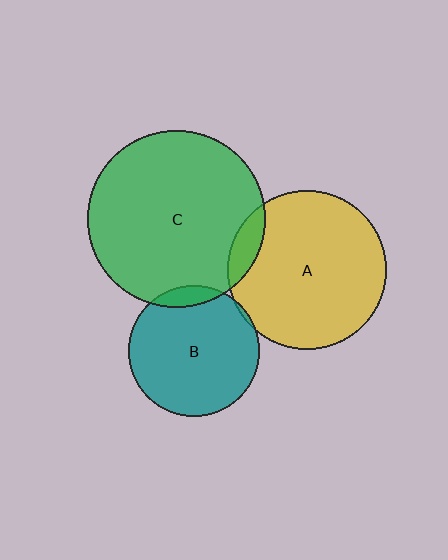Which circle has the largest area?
Circle C (green).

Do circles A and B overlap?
Yes.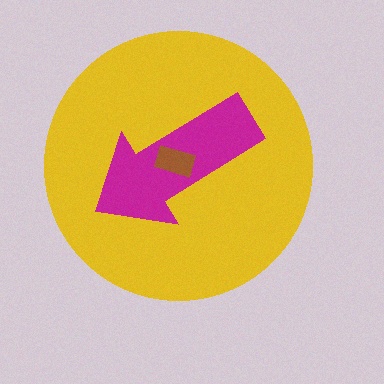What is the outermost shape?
The yellow circle.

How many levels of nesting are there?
3.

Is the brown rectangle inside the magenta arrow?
Yes.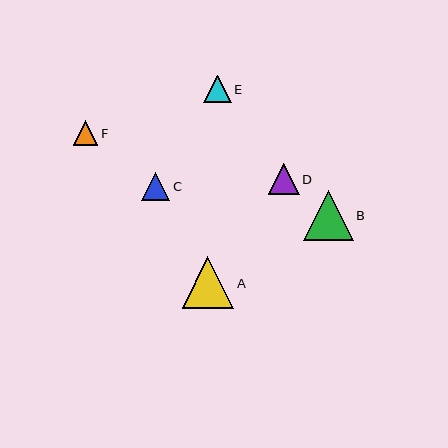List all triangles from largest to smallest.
From largest to smallest: A, B, D, C, E, F.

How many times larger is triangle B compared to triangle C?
Triangle B is approximately 1.8 times the size of triangle C.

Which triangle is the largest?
Triangle A is the largest with a size of approximately 52 pixels.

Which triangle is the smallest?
Triangle F is the smallest with a size of approximately 25 pixels.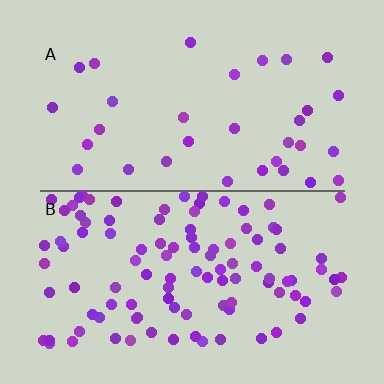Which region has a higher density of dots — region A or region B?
B (the bottom).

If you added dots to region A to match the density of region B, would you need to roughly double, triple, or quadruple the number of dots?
Approximately triple.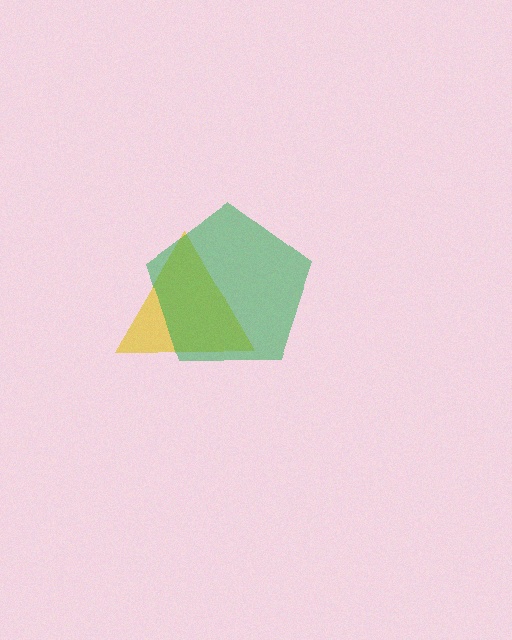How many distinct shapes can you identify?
There are 2 distinct shapes: a yellow triangle, a green pentagon.